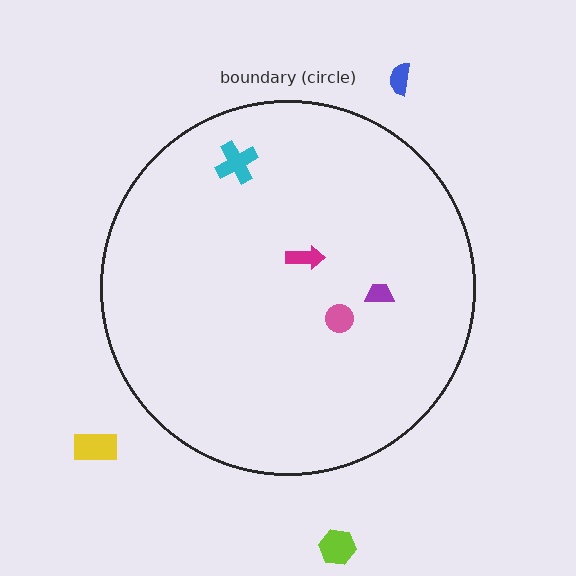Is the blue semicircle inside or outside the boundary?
Outside.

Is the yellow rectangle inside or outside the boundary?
Outside.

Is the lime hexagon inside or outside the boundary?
Outside.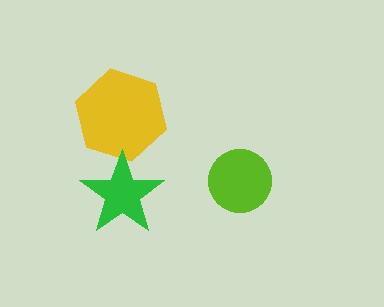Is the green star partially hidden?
No, no other shape covers it.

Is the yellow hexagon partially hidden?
Yes, it is partially covered by another shape.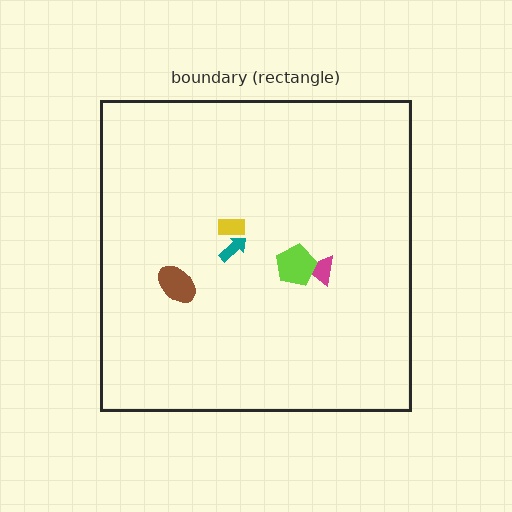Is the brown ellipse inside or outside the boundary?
Inside.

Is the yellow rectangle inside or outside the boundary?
Inside.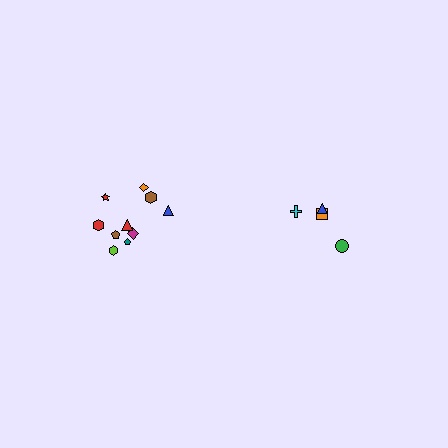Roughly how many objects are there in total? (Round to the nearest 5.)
Roughly 15 objects in total.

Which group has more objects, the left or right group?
The left group.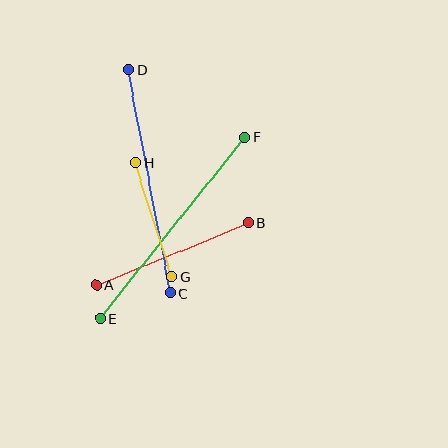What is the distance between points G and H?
The distance is approximately 120 pixels.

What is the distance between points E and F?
The distance is approximately 232 pixels.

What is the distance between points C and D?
The distance is approximately 227 pixels.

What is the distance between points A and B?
The distance is approximately 164 pixels.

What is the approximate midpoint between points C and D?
The midpoint is at approximately (149, 181) pixels.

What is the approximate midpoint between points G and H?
The midpoint is at approximately (154, 220) pixels.